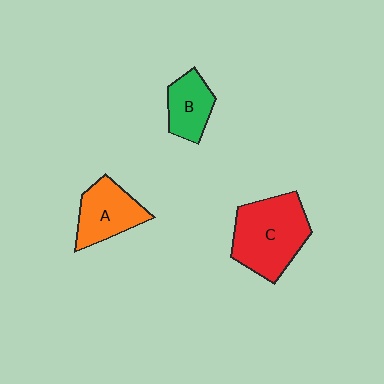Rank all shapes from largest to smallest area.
From largest to smallest: C (red), A (orange), B (green).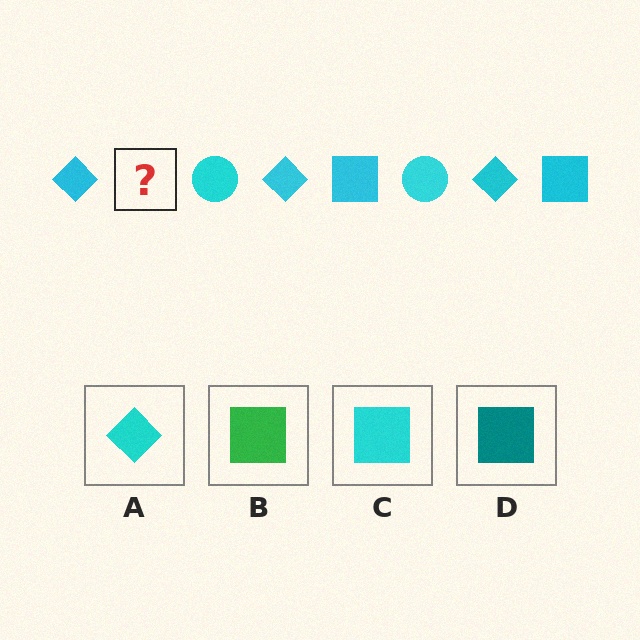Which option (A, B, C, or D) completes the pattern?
C.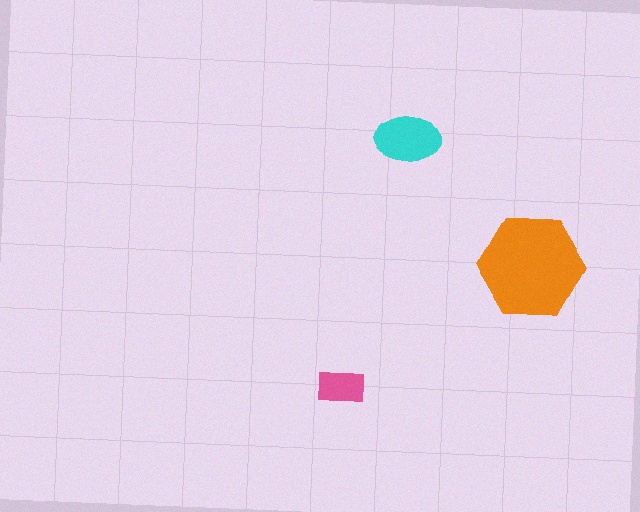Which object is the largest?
The orange hexagon.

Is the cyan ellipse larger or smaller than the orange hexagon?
Smaller.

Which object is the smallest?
The pink rectangle.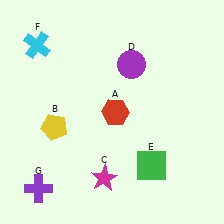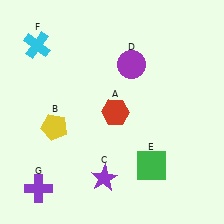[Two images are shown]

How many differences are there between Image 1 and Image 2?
There is 1 difference between the two images.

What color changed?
The star (C) changed from magenta in Image 1 to purple in Image 2.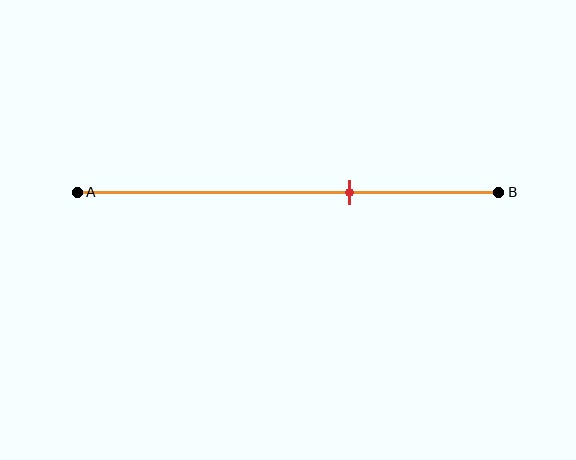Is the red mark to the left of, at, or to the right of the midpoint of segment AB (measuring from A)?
The red mark is to the right of the midpoint of segment AB.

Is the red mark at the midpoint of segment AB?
No, the mark is at about 65% from A, not at the 50% midpoint.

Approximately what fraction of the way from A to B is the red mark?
The red mark is approximately 65% of the way from A to B.